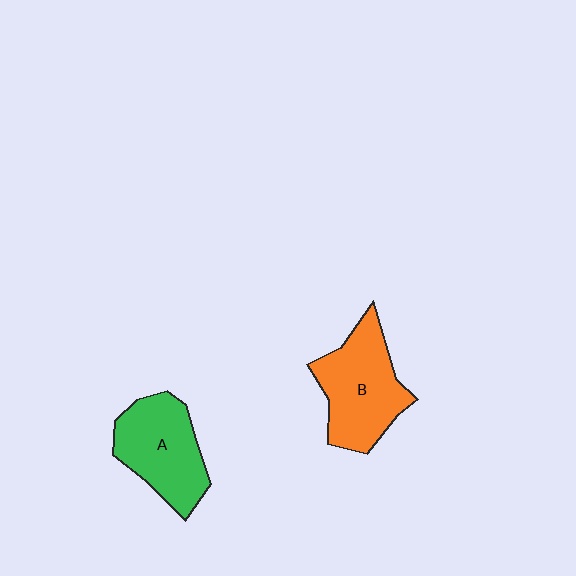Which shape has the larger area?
Shape B (orange).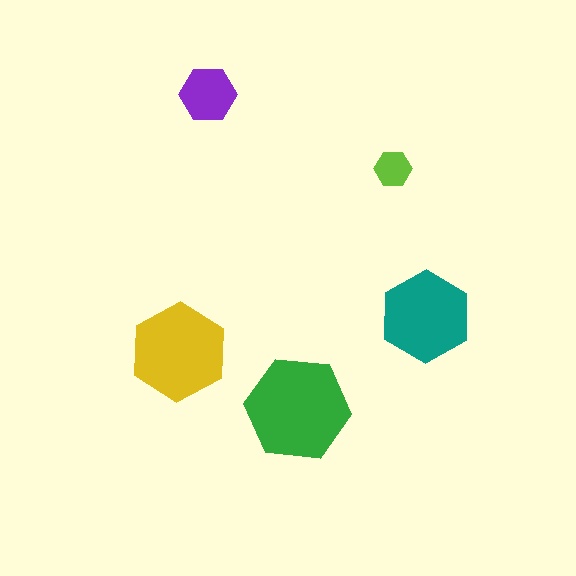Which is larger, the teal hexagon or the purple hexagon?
The teal one.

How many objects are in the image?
There are 5 objects in the image.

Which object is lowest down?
The green hexagon is bottommost.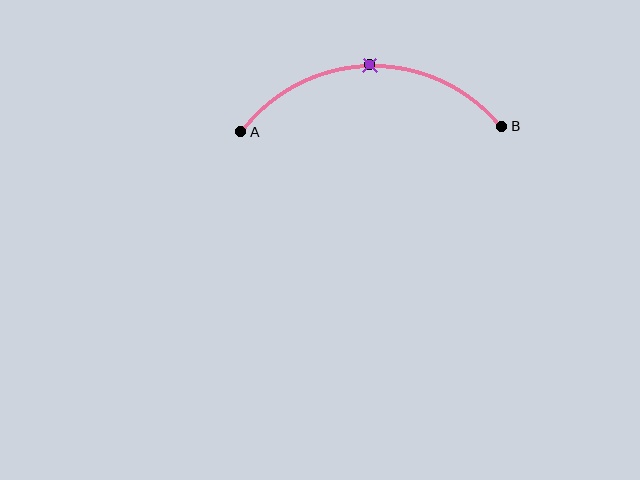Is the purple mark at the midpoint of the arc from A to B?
Yes. The purple mark lies on the arc at equal arc-length from both A and B — it is the arc midpoint.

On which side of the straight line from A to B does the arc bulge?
The arc bulges above the straight line connecting A and B.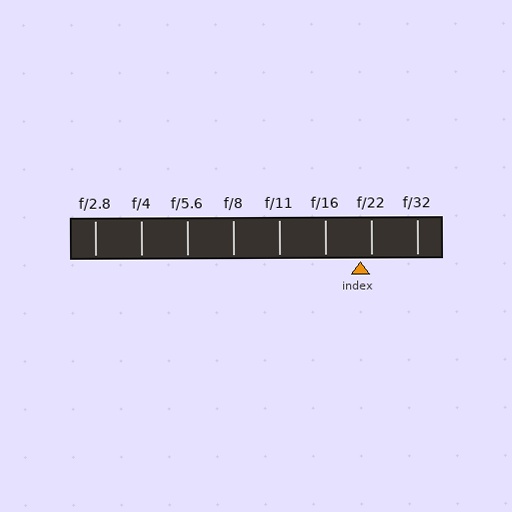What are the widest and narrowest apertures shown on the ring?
The widest aperture shown is f/2.8 and the narrowest is f/32.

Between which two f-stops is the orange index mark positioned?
The index mark is between f/16 and f/22.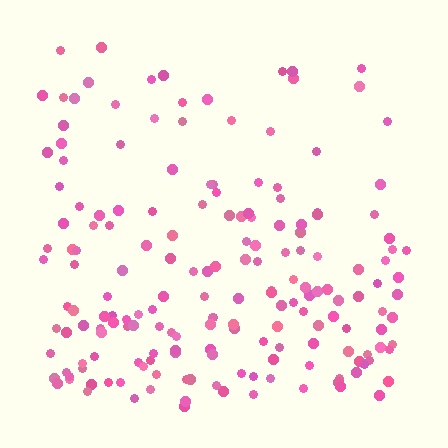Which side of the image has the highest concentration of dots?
The bottom.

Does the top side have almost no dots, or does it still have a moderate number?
Still a moderate number, just noticeably fewer than the bottom.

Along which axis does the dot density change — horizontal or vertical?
Vertical.